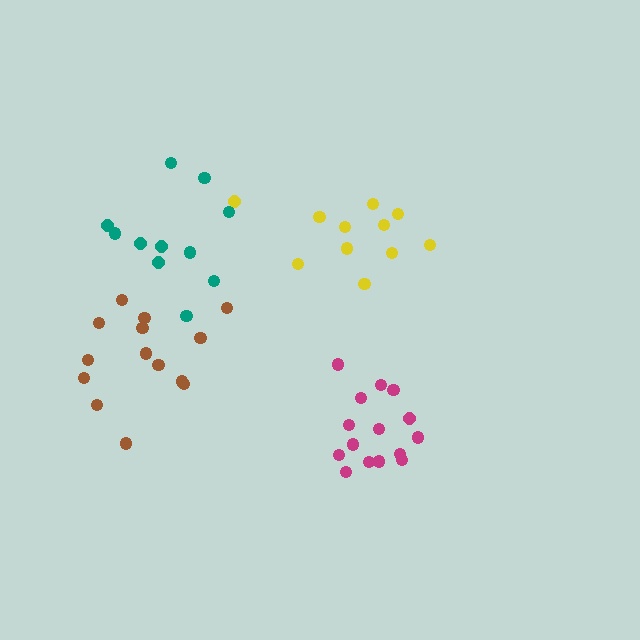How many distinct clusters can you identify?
There are 4 distinct clusters.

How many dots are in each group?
Group 1: 11 dots, Group 2: 15 dots, Group 3: 11 dots, Group 4: 14 dots (51 total).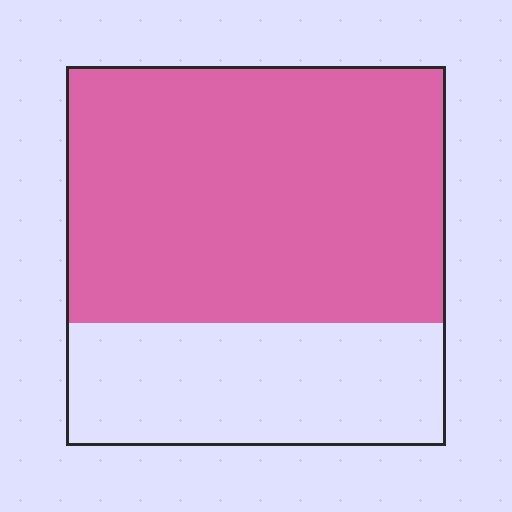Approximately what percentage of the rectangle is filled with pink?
Approximately 70%.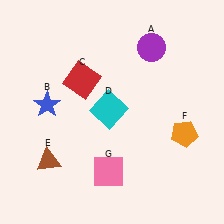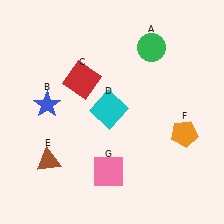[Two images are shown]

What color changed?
The circle (A) changed from purple in Image 1 to green in Image 2.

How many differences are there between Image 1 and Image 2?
There is 1 difference between the two images.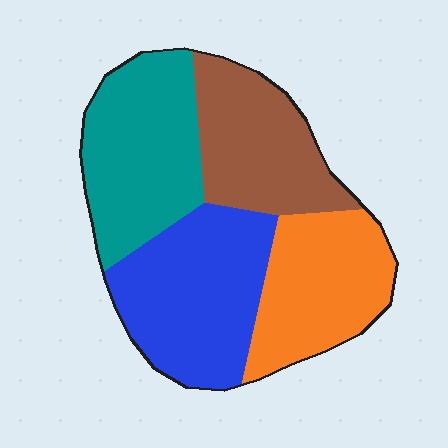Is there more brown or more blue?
Blue.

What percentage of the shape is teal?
Teal takes up about one quarter (1/4) of the shape.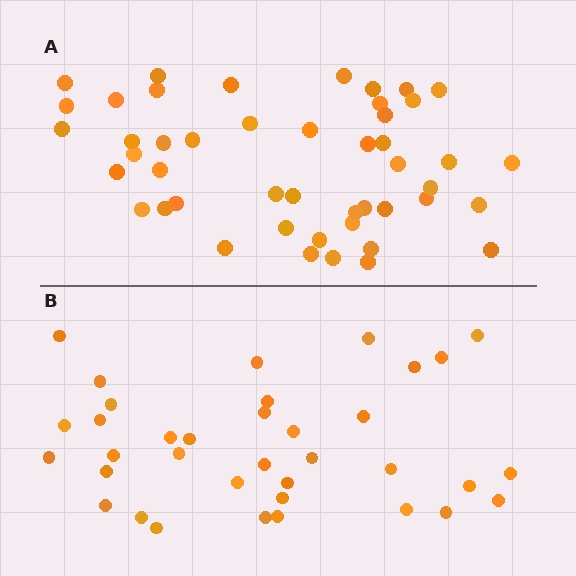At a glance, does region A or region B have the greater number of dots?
Region A (the top region) has more dots.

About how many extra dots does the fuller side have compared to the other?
Region A has roughly 12 or so more dots than region B.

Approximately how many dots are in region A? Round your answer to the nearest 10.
About 50 dots. (The exact count is 47, which rounds to 50.)